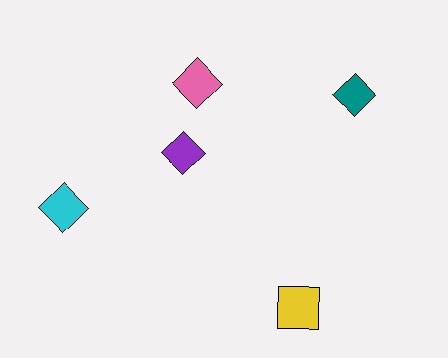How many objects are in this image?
There are 5 objects.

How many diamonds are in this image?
There are 4 diamonds.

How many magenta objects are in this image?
There are no magenta objects.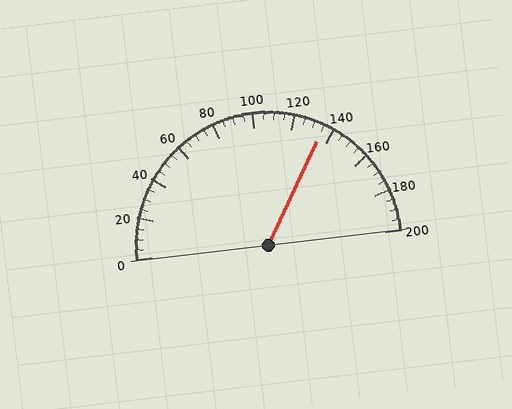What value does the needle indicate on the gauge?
The needle indicates approximately 135.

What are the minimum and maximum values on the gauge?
The gauge ranges from 0 to 200.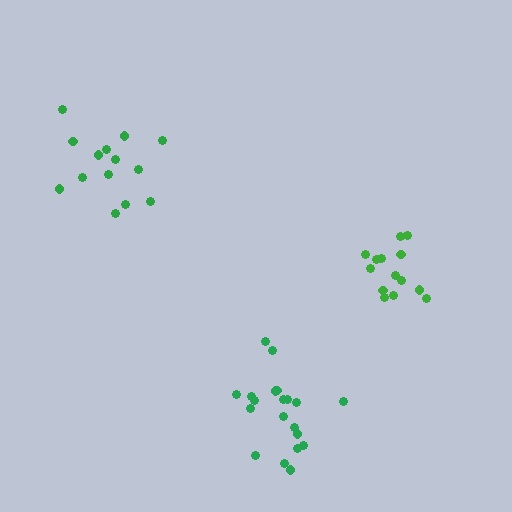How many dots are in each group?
Group 1: 14 dots, Group 2: 20 dots, Group 3: 14 dots (48 total).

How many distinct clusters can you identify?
There are 3 distinct clusters.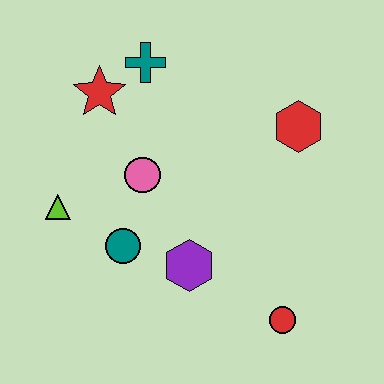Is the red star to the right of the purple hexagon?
No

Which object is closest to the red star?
The teal cross is closest to the red star.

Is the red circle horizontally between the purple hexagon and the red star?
No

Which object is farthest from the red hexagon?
The lime triangle is farthest from the red hexagon.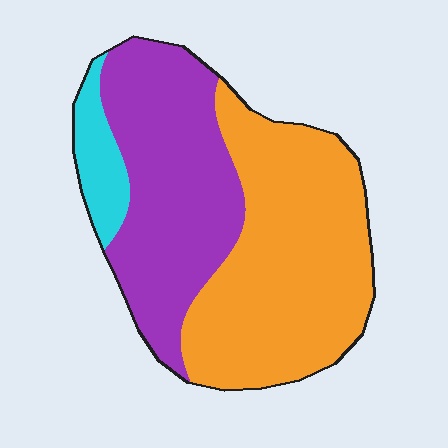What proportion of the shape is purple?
Purple takes up about two fifths (2/5) of the shape.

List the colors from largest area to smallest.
From largest to smallest: orange, purple, cyan.